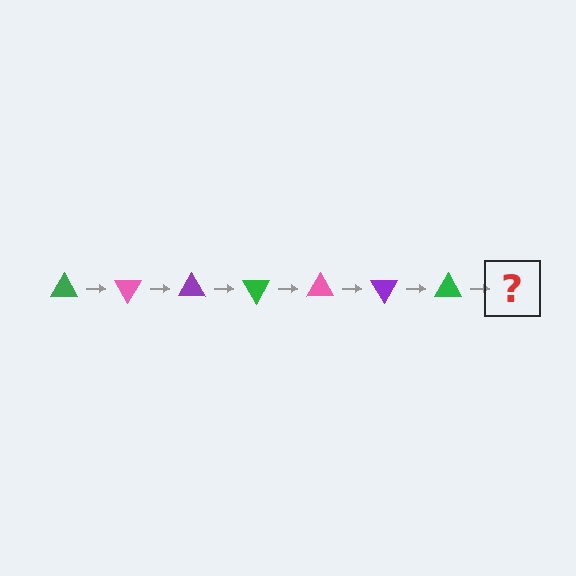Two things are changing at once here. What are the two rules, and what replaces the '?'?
The two rules are that it rotates 60 degrees each step and the color cycles through green, pink, and purple. The '?' should be a pink triangle, rotated 420 degrees from the start.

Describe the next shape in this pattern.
It should be a pink triangle, rotated 420 degrees from the start.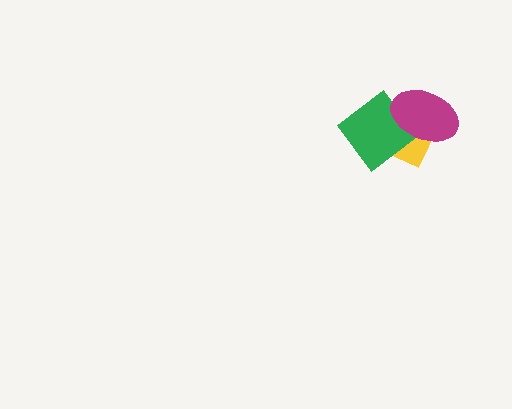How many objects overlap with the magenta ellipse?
2 objects overlap with the magenta ellipse.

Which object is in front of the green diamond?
The magenta ellipse is in front of the green diamond.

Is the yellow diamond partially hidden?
Yes, it is partially covered by another shape.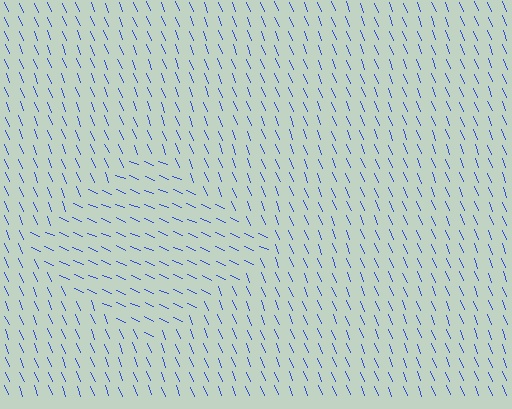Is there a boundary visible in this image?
Yes, there is a texture boundary formed by a change in line orientation.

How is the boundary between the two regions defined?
The boundary is defined purely by a change in line orientation (approximately 45 degrees difference). All lines are the same color and thickness.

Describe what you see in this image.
The image is filled with small blue line segments. A diamond region in the image has lines oriented differently from the surrounding lines, creating a visible texture boundary.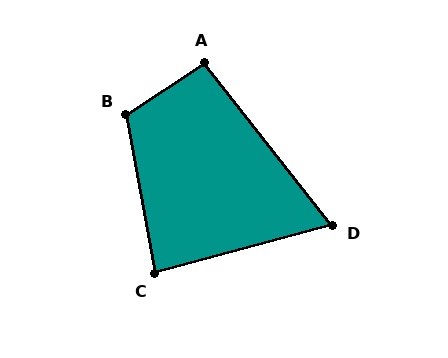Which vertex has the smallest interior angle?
D, at approximately 67 degrees.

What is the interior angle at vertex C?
Approximately 85 degrees (acute).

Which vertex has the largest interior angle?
B, at approximately 113 degrees.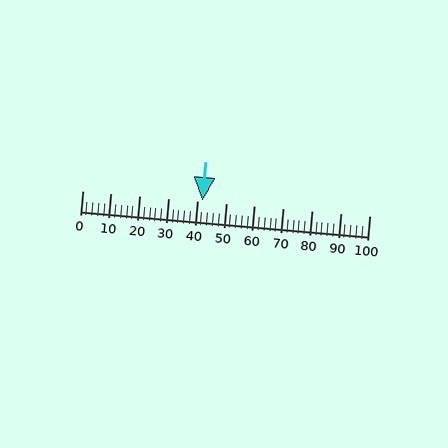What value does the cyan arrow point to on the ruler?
The cyan arrow points to approximately 42.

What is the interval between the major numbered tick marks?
The major tick marks are spaced 10 units apart.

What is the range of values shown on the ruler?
The ruler shows values from 0 to 100.